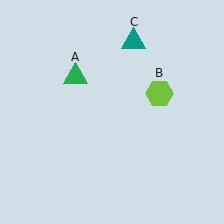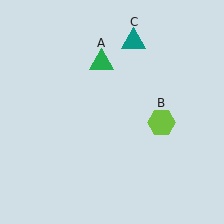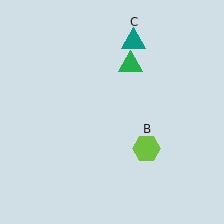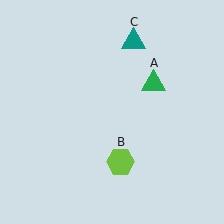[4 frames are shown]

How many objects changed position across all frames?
2 objects changed position: green triangle (object A), lime hexagon (object B).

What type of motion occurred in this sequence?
The green triangle (object A), lime hexagon (object B) rotated clockwise around the center of the scene.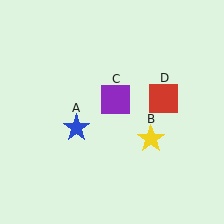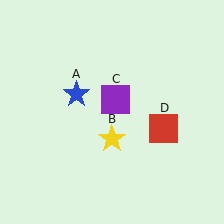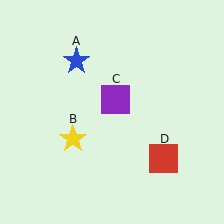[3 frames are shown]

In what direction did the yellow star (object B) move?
The yellow star (object B) moved left.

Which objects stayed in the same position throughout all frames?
Purple square (object C) remained stationary.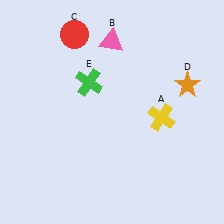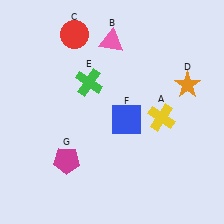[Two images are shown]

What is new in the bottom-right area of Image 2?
A blue square (F) was added in the bottom-right area of Image 2.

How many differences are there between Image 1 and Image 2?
There are 2 differences between the two images.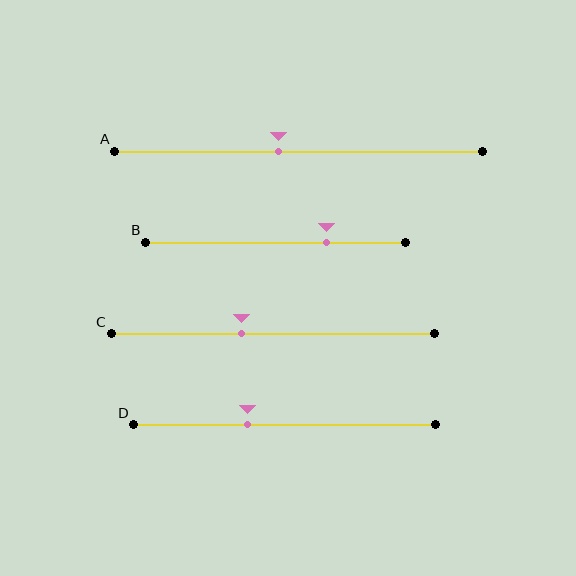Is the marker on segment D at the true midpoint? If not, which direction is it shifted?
No, the marker on segment D is shifted to the left by about 12% of the segment length.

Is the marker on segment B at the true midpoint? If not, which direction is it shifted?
No, the marker on segment B is shifted to the right by about 19% of the segment length.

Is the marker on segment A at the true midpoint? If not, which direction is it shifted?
No, the marker on segment A is shifted to the left by about 5% of the segment length.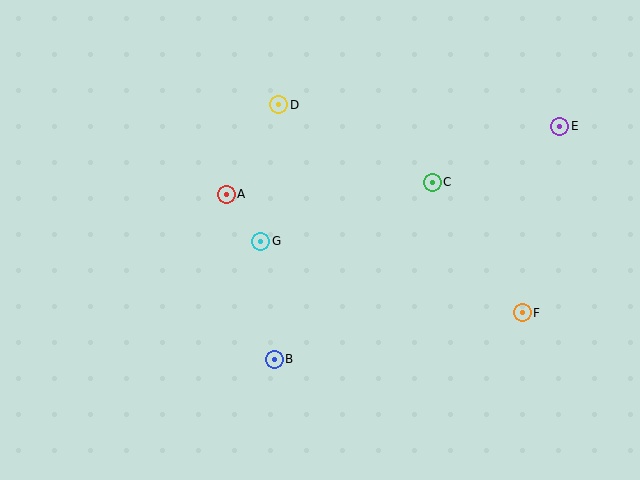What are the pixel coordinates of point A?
Point A is at (226, 194).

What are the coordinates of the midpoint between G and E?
The midpoint between G and E is at (410, 184).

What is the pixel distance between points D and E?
The distance between D and E is 282 pixels.